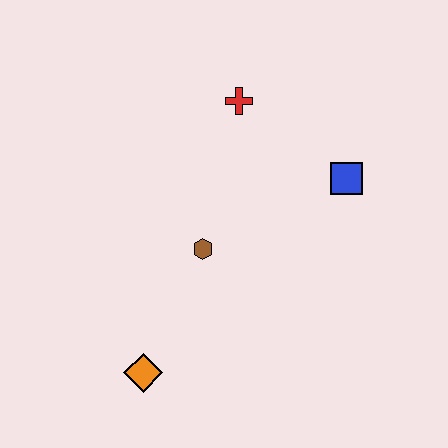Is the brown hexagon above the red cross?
No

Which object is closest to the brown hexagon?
The orange diamond is closest to the brown hexagon.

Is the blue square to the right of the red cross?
Yes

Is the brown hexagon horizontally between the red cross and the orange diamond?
Yes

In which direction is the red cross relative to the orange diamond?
The red cross is above the orange diamond.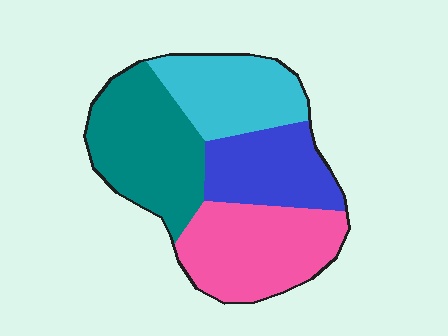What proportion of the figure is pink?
Pink covers about 30% of the figure.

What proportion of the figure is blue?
Blue covers roughly 20% of the figure.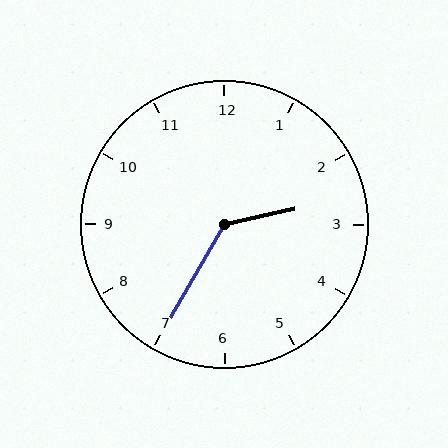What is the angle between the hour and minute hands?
Approximately 132 degrees.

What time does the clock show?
2:35.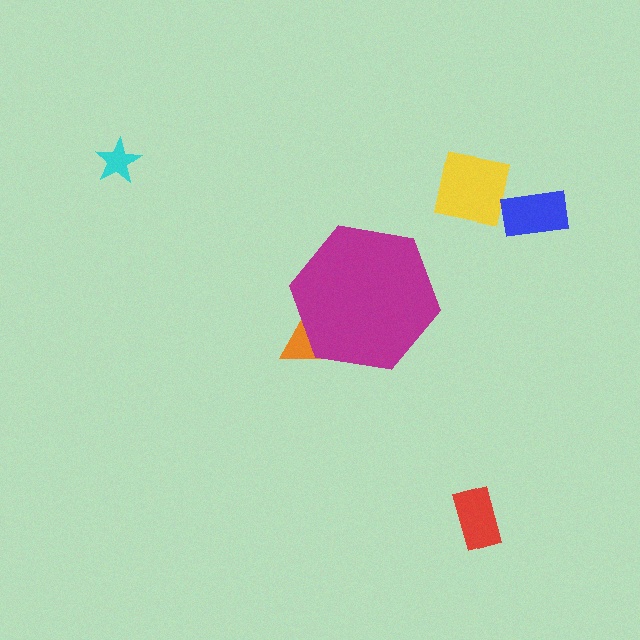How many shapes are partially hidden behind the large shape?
1 shape is partially hidden.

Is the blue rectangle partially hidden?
No, the blue rectangle is fully visible.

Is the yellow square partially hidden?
No, the yellow square is fully visible.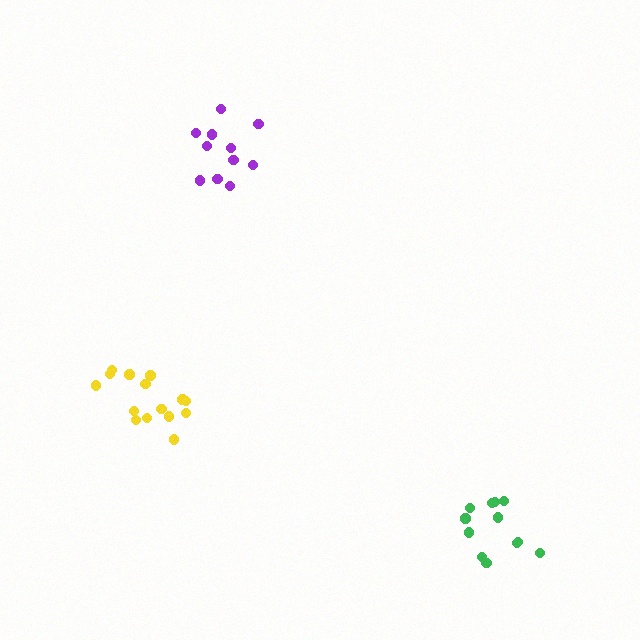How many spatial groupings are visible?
There are 3 spatial groupings.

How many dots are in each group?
Group 1: 15 dots, Group 2: 12 dots, Group 3: 11 dots (38 total).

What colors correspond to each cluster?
The clusters are colored: yellow, green, purple.